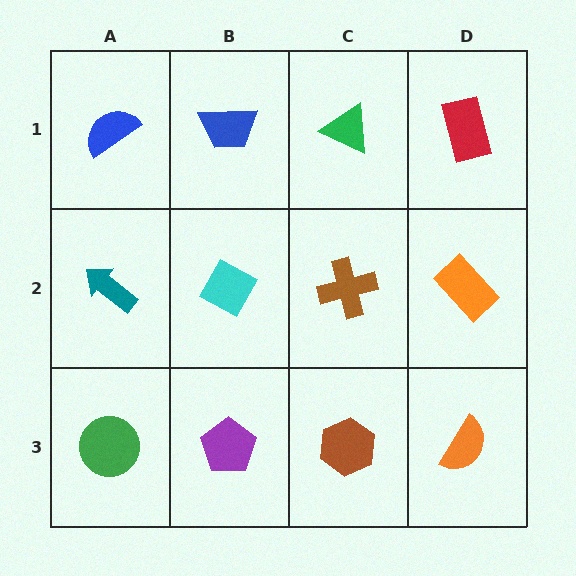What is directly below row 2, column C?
A brown hexagon.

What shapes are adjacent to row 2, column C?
A green triangle (row 1, column C), a brown hexagon (row 3, column C), a cyan diamond (row 2, column B), an orange rectangle (row 2, column D).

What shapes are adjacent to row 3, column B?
A cyan diamond (row 2, column B), a green circle (row 3, column A), a brown hexagon (row 3, column C).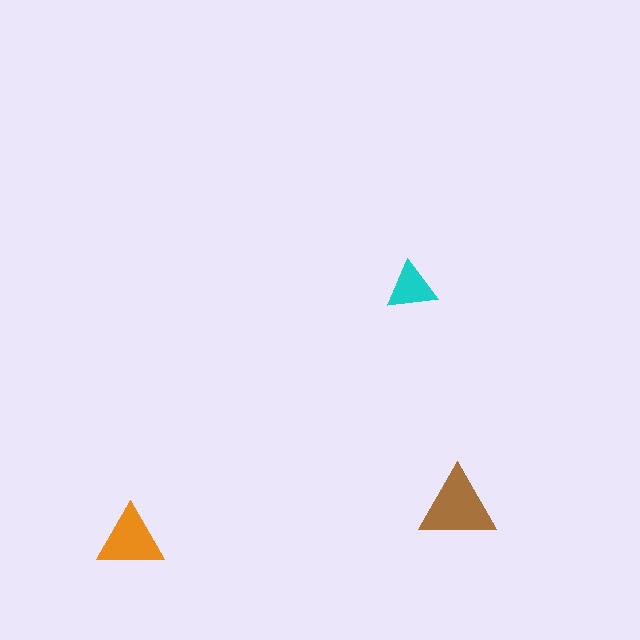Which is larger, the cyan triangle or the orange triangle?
The orange one.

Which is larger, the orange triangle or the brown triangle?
The brown one.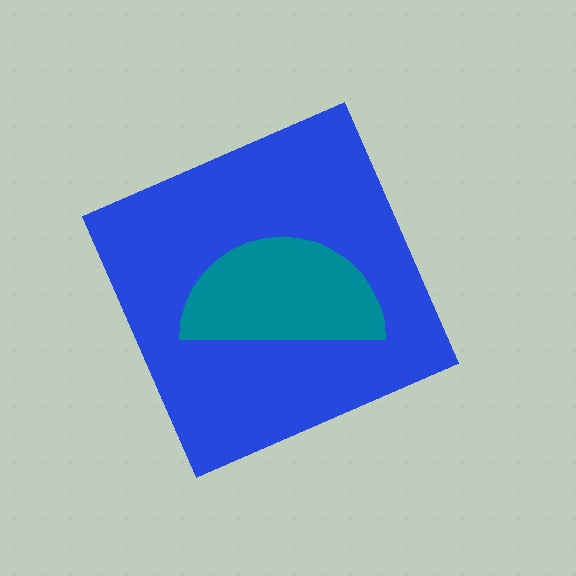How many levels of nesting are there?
2.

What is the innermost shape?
The teal semicircle.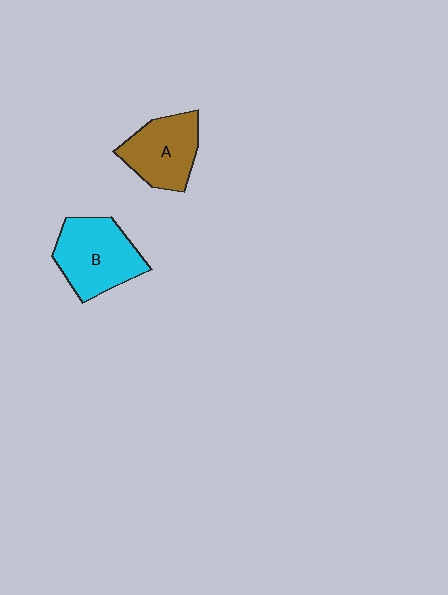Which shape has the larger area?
Shape B (cyan).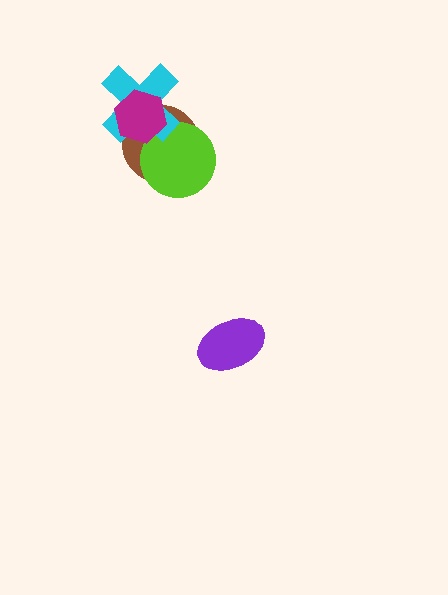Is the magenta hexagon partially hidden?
No, no other shape covers it.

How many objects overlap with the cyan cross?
3 objects overlap with the cyan cross.